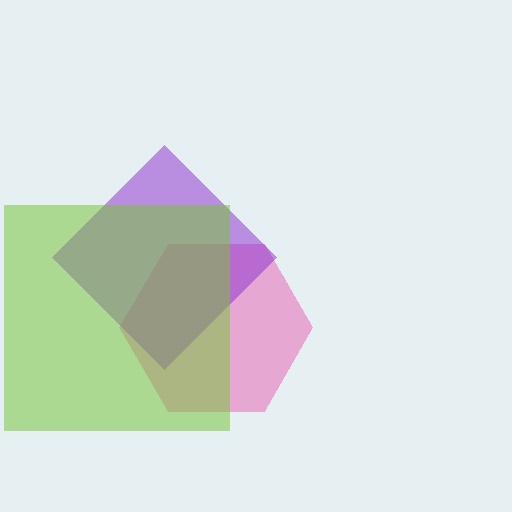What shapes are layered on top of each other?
The layered shapes are: a pink hexagon, a purple diamond, a lime square.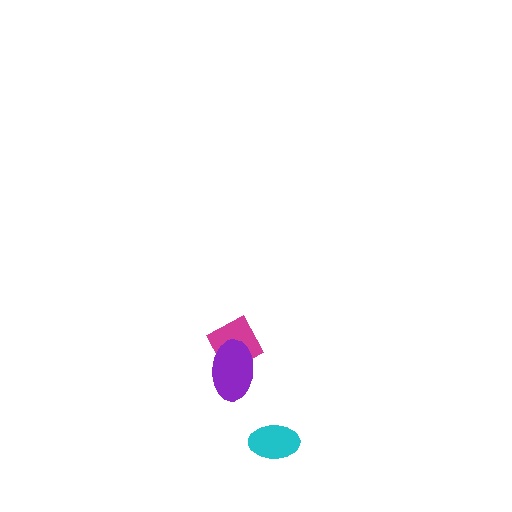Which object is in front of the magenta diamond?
The purple ellipse is in front of the magenta diamond.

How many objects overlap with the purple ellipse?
1 object overlaps with the purple ellipse.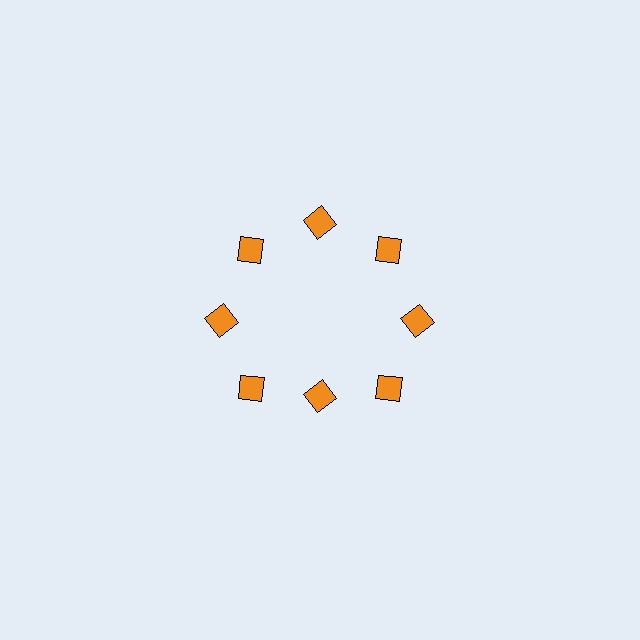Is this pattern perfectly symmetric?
No. The 8 orange squares are arranged in a ring, but one element near the 6 o'clock position is pulled inward toward the center, breaking the 8-fold rotational symmetry.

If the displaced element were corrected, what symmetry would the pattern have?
It would have 8-fold rotational symmetry — the pattern would map onto itself every 45 degrees.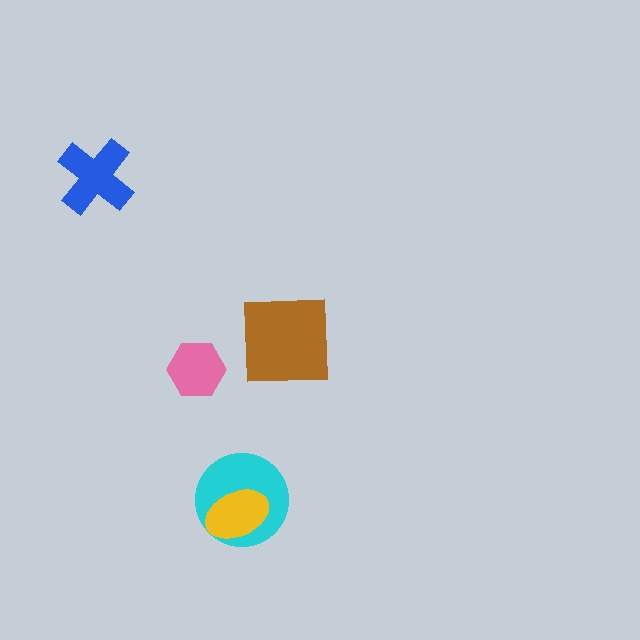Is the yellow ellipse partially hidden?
No, no other shape covers it.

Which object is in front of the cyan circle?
The yellow ellipse is in front of the cyan circle.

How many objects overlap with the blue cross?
0 objects overlap with the blue cross.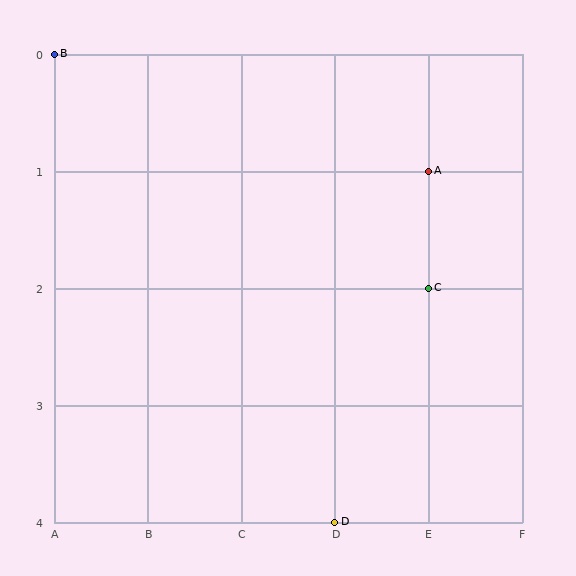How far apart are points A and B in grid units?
Points A and B are 4 columns and 1 row apart (about 4.1 grid units diagonally).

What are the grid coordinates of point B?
Point B is at grid coordinates (A, 0).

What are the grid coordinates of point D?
Point D is at grid coordinates (D, 4).